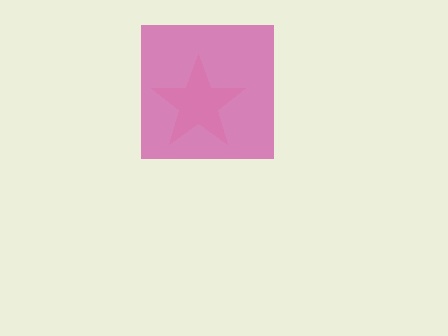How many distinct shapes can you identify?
There are 2 distinct shapes: a magenta square, a pink star.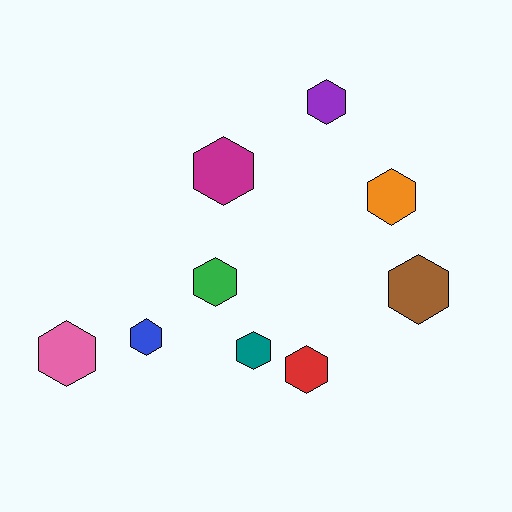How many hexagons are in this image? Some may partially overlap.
There are 9 hexagons.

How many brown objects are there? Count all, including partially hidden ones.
There is 1 brown object.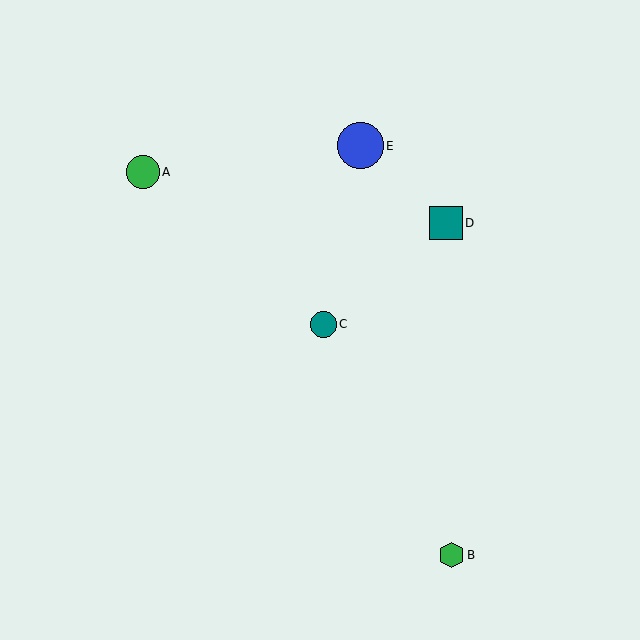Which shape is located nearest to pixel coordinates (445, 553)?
The green hexagon (labeled B) at (452, 555) is nearest to that location.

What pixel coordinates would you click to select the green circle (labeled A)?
Click at (143, 172) to select the green circle A.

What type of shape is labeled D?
Shape D is a teal square.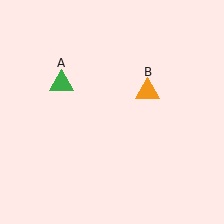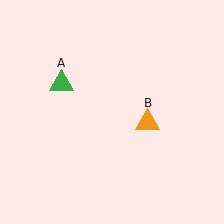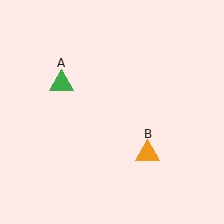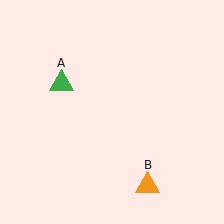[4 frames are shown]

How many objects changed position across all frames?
1 object changed position: orange triangle (object B).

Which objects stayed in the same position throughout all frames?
Green triangle (object A) remained stationary.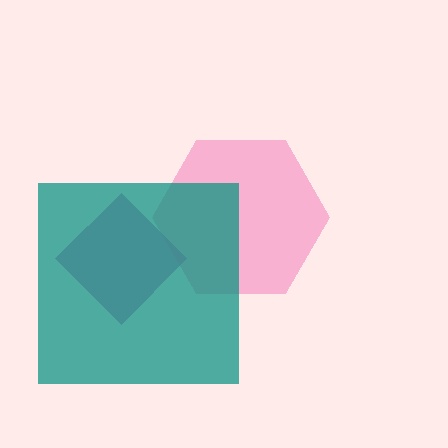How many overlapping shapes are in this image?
There are 3 overlapping shapes in the image.